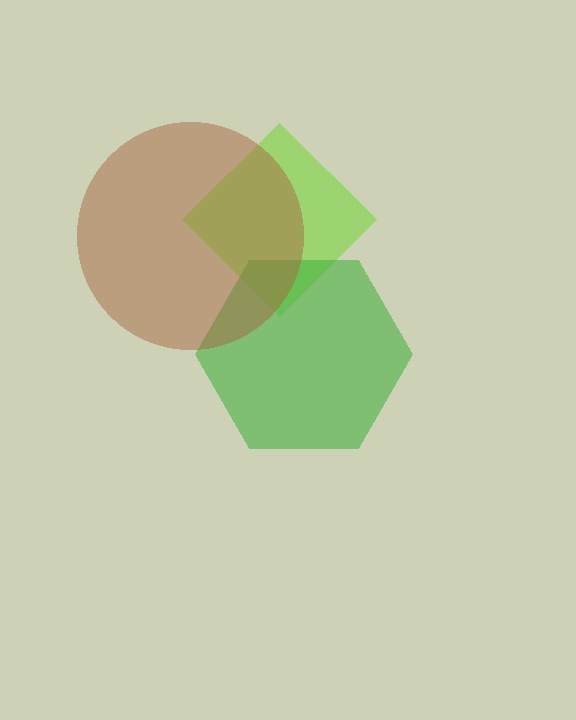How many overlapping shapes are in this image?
There are 3 overlapping shapes in the image.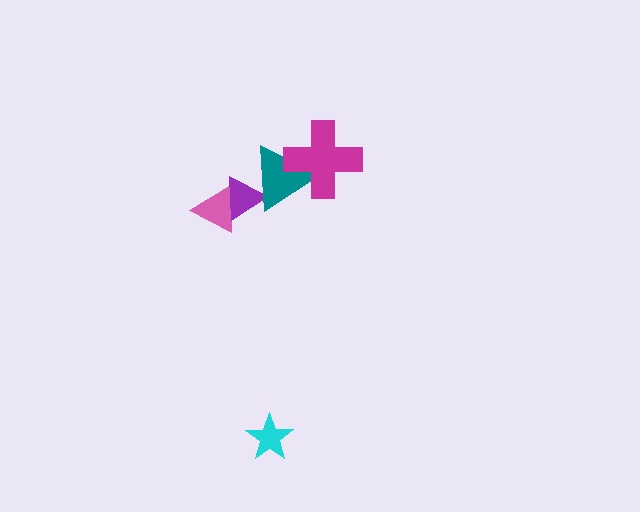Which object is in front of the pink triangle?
The purple triangle is in front of the pink triangle.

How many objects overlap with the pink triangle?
1 object overlaps with the pink triangle.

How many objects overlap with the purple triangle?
2 objects overlap with the purple triangle.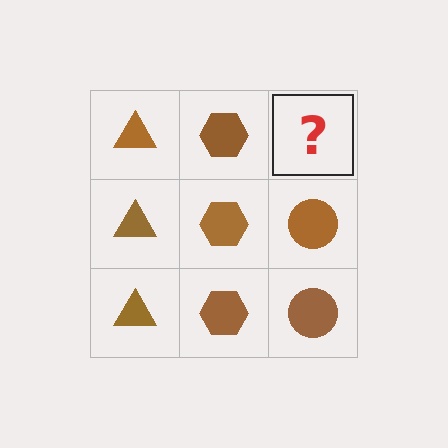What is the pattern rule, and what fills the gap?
The rule is that each column has a consistent shape. The gap should be filled with a brown circle.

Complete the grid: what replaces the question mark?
The question mark should be replaced with a brown circle.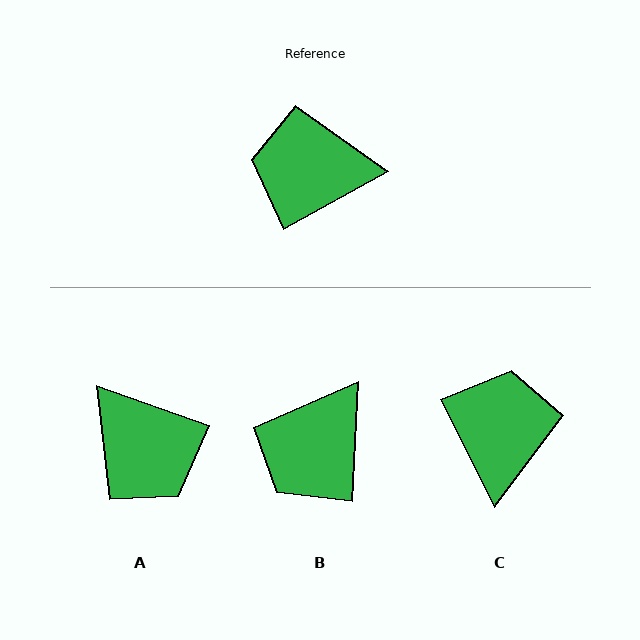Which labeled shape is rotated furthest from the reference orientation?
A, about 132 degrees away.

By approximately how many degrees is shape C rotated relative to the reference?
Approximately 92 degrees clockwise.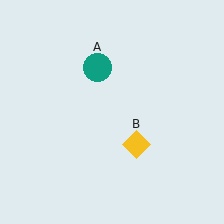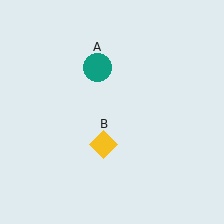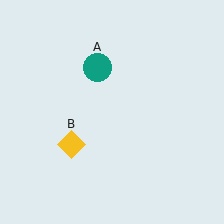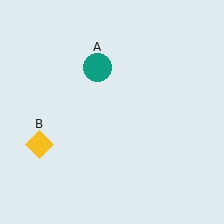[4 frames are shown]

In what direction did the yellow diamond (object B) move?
The yellow diamond (object B) moved left.